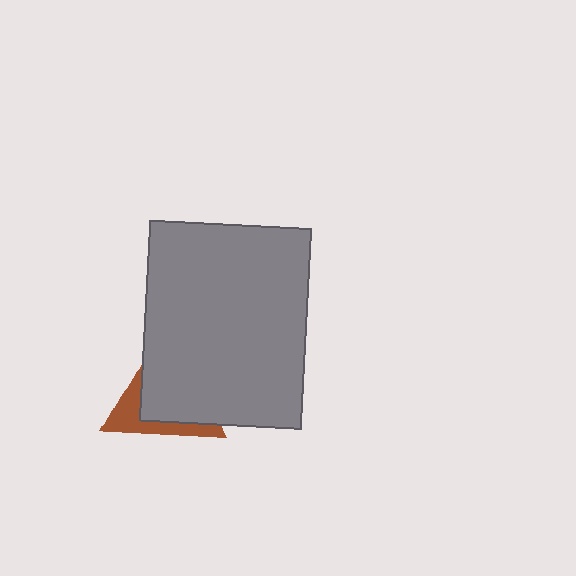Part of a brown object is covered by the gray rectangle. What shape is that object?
It is a triangle.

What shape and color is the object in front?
The object in front is a gray rectangle.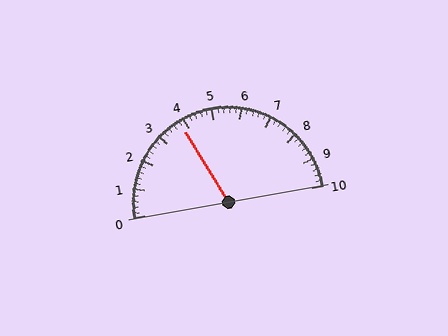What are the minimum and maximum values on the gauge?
The gauge ranges from 0 to 10.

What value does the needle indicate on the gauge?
The needle indicates approximately 3.8.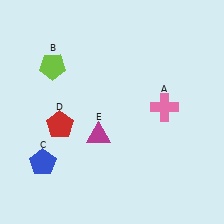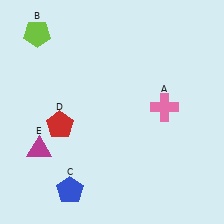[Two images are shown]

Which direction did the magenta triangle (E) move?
The magenta triangle (E) moved left.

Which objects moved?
The objects that moved are: the lime pentagon (B), the blue pentagon (C), the magenta triangle (E).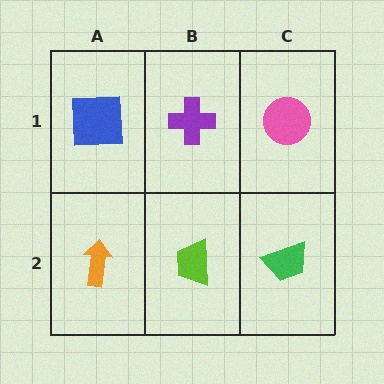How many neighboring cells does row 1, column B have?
3.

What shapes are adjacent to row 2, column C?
A pink circle (row 1, column C), a lime trapezoid (row 2, column B).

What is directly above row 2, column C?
A pink circle.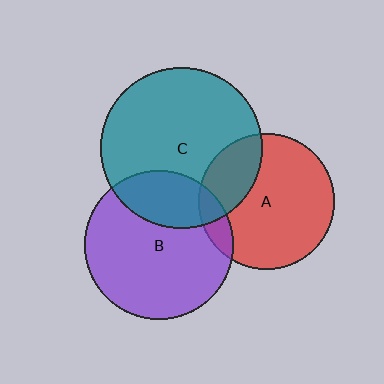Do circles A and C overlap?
Yes.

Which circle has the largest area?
Circle C (teal).